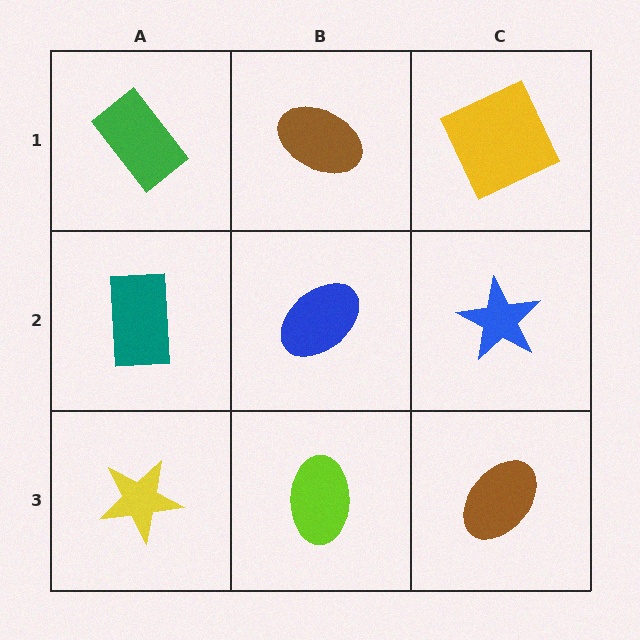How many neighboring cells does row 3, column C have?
2.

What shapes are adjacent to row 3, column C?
A blue star (row 2, column C), a lime ellipse (row 3, column B).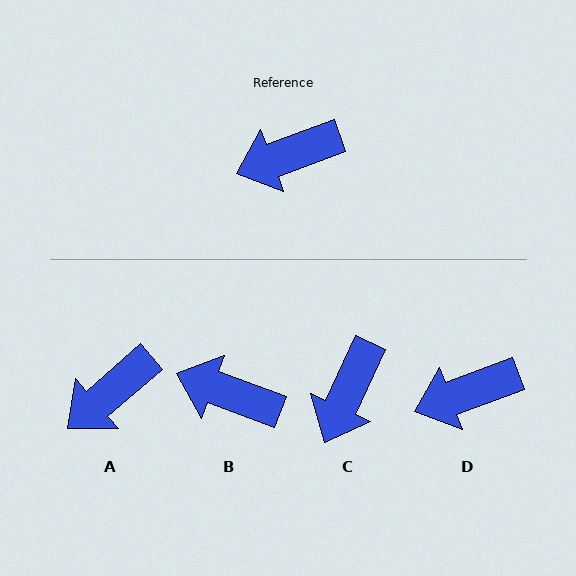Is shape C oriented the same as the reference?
No, it is off by about 45 degrees.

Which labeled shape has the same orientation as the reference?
D.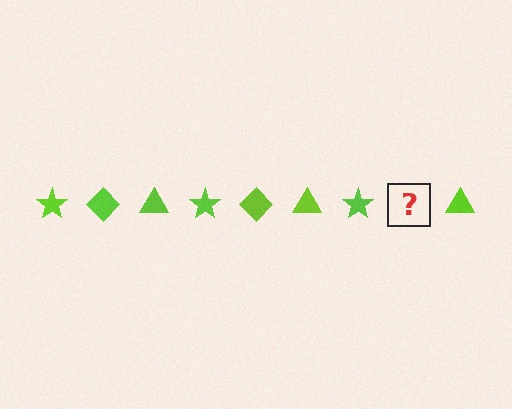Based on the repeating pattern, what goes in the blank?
The blank should be a lime diamond.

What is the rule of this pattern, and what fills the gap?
The rule is that the pattern cycles through star, diamond, triangle shapes in lime. The gap should be filled with a lime diamond.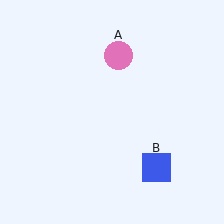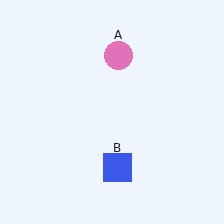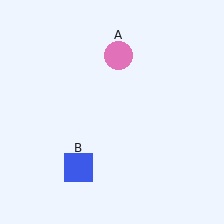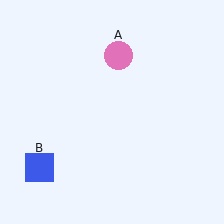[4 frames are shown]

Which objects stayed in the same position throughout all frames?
Pink circle (object A) remained stationary.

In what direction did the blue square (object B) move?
The blue square (object B) moved left.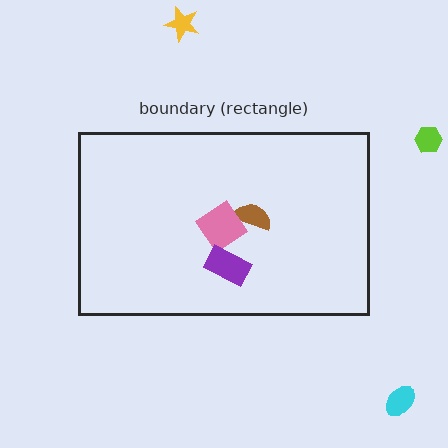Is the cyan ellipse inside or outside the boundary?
Outside.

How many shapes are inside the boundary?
3 inside, 3 outside.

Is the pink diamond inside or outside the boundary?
Inside.